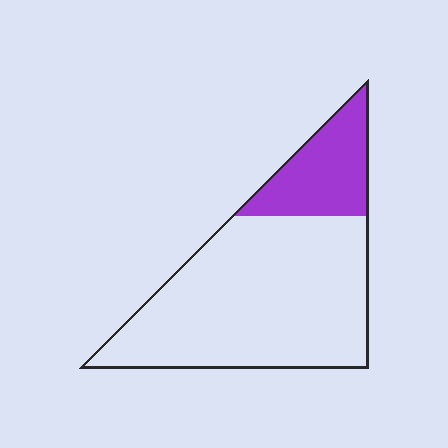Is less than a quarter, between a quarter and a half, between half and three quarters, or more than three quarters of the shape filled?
Less than a quarter.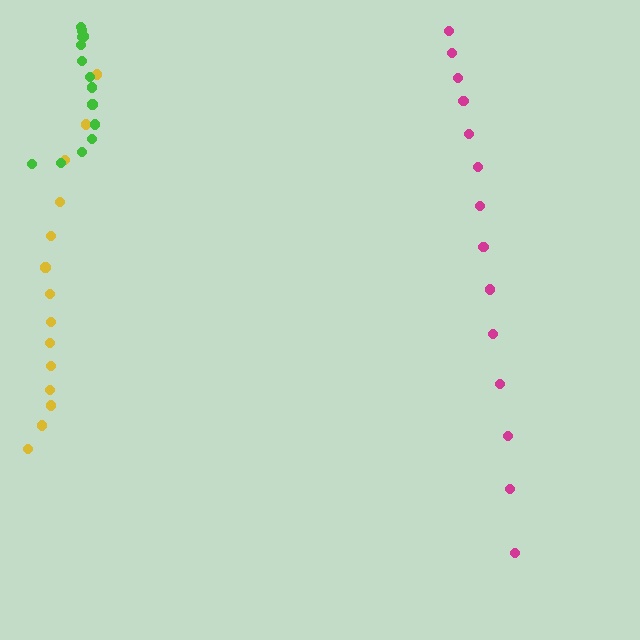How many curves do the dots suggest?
There are 3 distinct paths.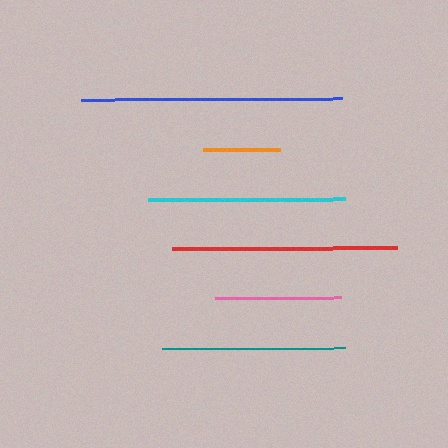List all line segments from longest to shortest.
From longest to shortest: blue, red, cyan, teal, pink, orange.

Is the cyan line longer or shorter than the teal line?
The cyan line is longer than the teal line.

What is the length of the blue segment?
The blue segment is approximately 261 pixels long.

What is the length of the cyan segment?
The cyan segment is approximately 196 pixels long.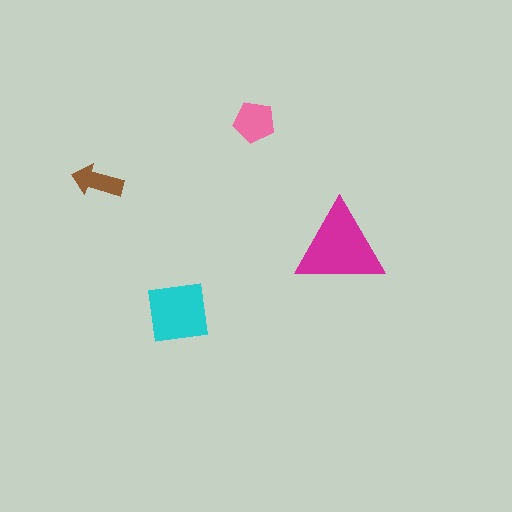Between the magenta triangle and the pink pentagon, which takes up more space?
The magenta triangle.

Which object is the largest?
The magenta triangle.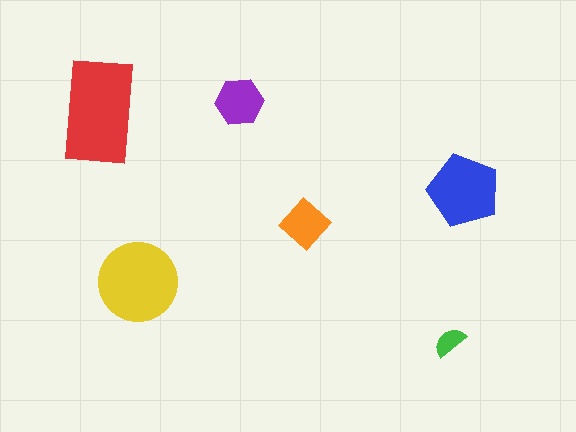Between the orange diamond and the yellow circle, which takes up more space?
The yellow circle.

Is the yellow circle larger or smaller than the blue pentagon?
Larger.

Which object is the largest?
The red rectangle.